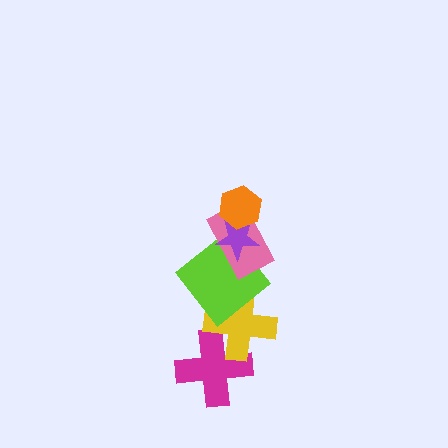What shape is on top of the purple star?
The orange hexagon is on top of the purple star.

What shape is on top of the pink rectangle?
The purple star is on top of the pink rectangle.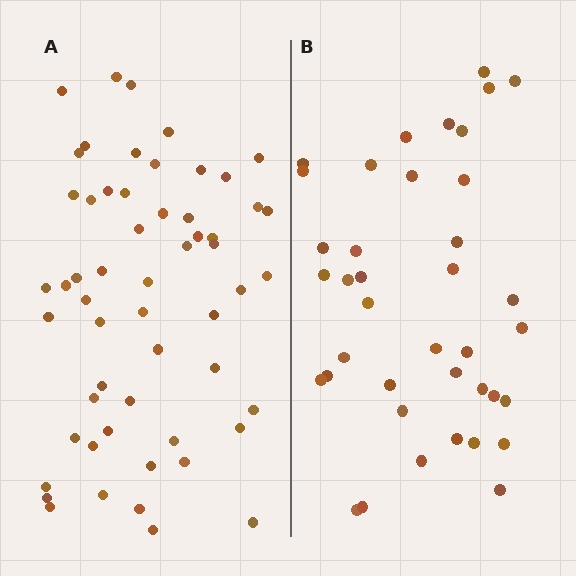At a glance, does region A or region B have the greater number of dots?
Region A (the left region) has more dots.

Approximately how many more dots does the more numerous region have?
Region A has approximately 15 more dots than region B.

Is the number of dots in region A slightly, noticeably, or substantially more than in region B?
Region A has noticeably more, but not dramatically so. The ratio is roughly 1.4 to 1.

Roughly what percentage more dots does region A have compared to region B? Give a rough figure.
About 45% more.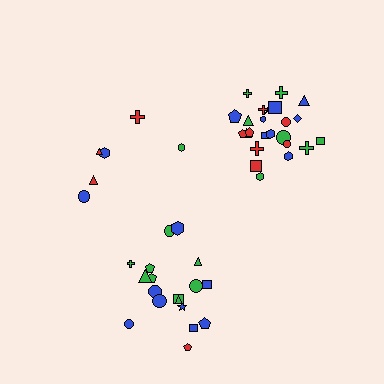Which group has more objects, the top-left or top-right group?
The top-right group.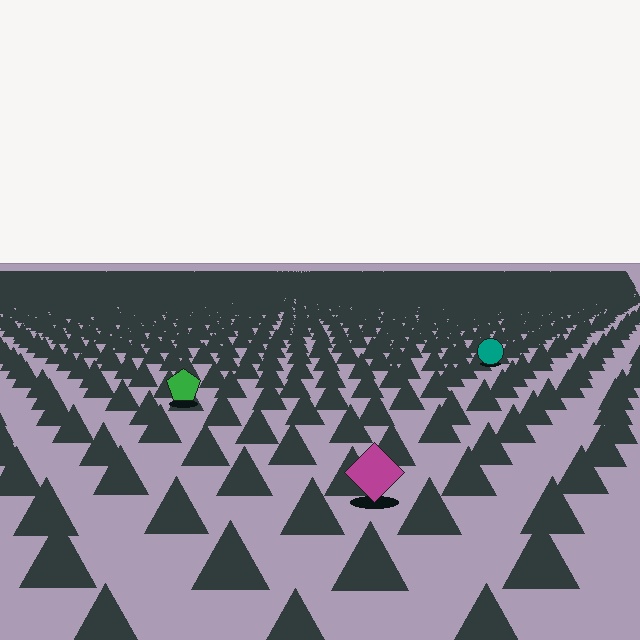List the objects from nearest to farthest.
From nearest to farthest: the magenta diamond, the green pentagon, the teal circle.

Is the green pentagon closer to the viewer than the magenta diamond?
No. The magenta diamond is closer — you can tell from the texture gradient: the ground texture is coarser near it.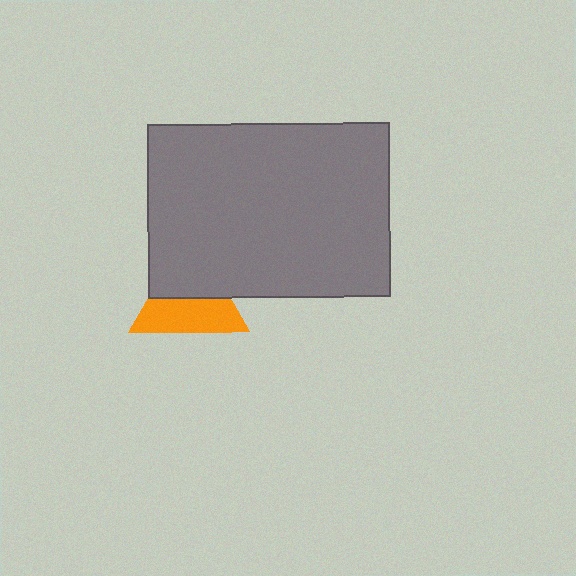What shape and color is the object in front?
The object in front is a gray rectangle.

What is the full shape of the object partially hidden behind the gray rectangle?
The partially hidden object is an orange triangle.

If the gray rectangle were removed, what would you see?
You would see the complete orange triangle.